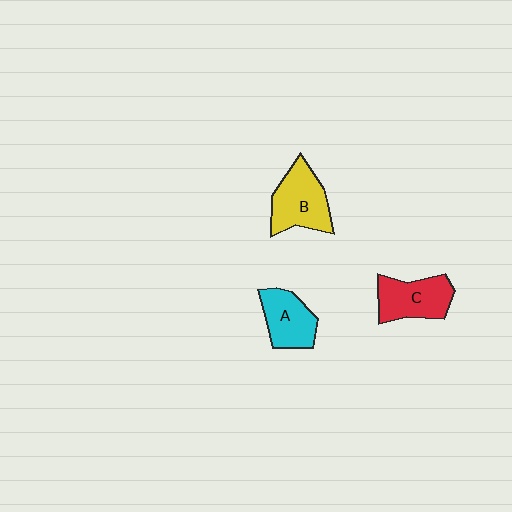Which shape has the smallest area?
Shape A (cyan).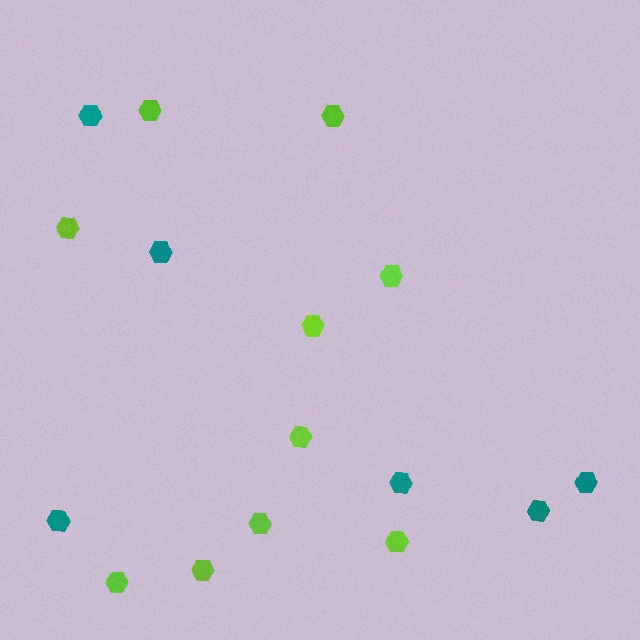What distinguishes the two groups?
There are 2 groups: one group of lime hexagons (10) and one group of teal hexagons (6).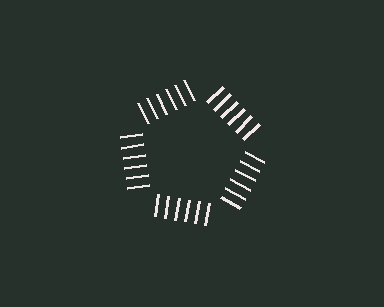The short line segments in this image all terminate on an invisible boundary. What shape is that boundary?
An illusory pentagon — the line segments terminate on its edges but no continuous stroke is drawn.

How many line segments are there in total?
30 — 6 along each of the 5 edges.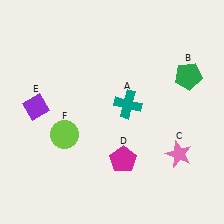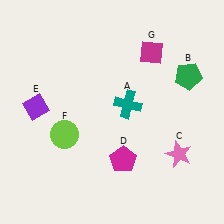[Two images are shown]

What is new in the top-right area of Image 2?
A magenta diamond (G) was added in the top-right area of Image 2.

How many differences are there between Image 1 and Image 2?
There is 1 difference between the two images.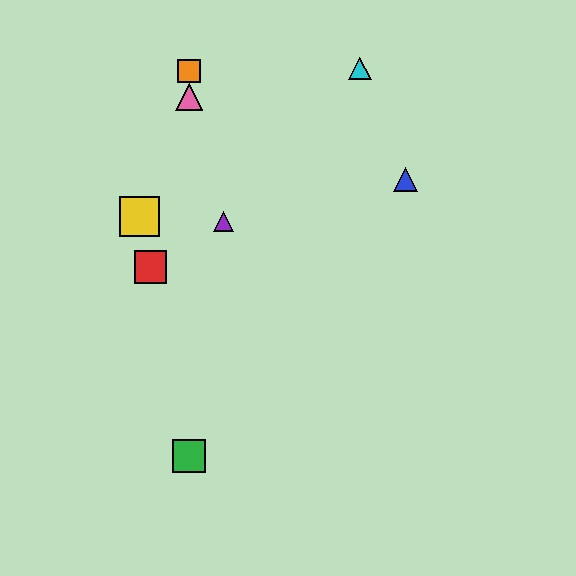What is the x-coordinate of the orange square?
The orange square is at x≈189.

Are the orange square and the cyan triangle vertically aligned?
No, the orange square is at x≈189 and the cyan triangle is at x≈360.